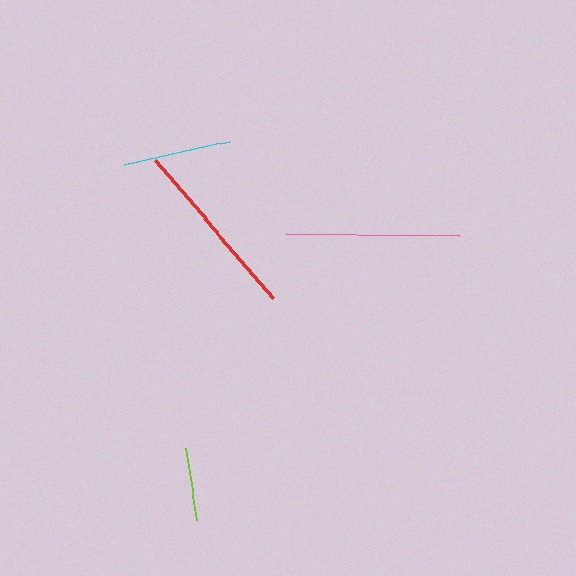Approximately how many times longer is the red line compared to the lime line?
The red line is approximately 2.5 times the length of the lime line.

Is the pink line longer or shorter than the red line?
The red line is longer than the pink line.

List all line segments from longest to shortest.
From longest to shortest: red, pink, cyan, lime.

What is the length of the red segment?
The red segment is approximately 181 pixels long.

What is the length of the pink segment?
The pink segment is approximately 173 pixels long.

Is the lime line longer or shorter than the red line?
The red line is longer than the lime line.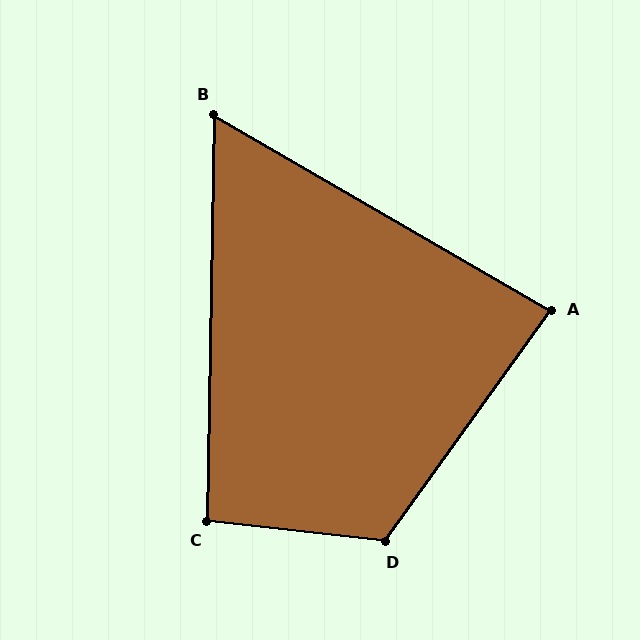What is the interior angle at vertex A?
Approximately 84 degrees (acute).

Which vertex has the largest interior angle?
D, at approximately 119 degrees.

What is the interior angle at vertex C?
Approximately 96 degrees (obtuse).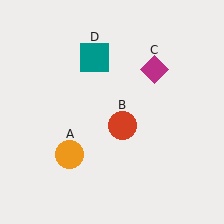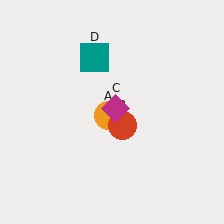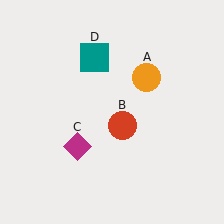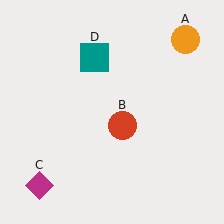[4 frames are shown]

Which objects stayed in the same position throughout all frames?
Red circle (object B) and teal square (object D) remained stationary.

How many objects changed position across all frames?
2 objects changed position: orange circle (object A), magenta diamond (object C).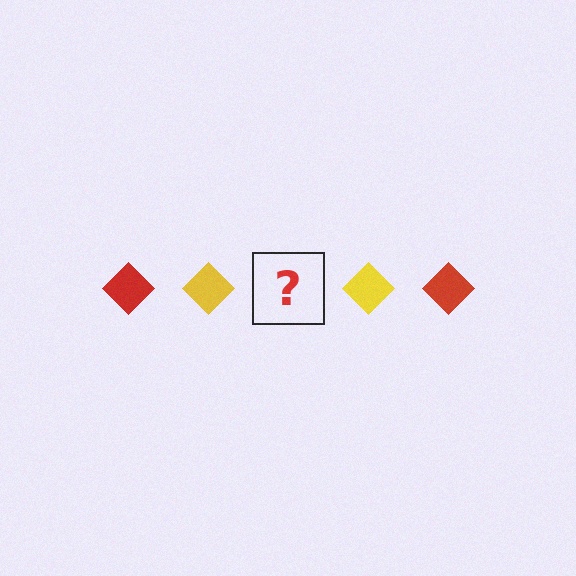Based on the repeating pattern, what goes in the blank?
The blank should be a red diamond.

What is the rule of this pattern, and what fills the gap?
The rule is that the pattern cycles through red, yellow diamonds. The gap should be filled with a red diamond.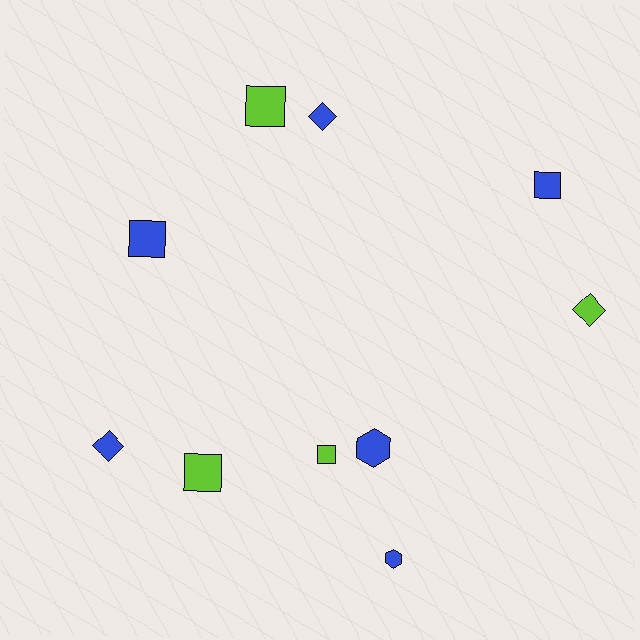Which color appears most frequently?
Blue, with 6 objects.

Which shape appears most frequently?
Square, with 5 objects.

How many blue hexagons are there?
There are 2 blue hexagons.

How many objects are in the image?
There are 10 objects.